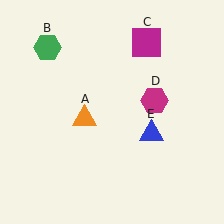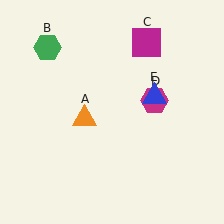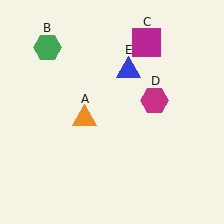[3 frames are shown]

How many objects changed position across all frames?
1 object changed position: blue triangle (object E).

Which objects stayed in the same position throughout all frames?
Orange triangle (object A) and green hexagon (object B) and magenta square (object C) and magenta hexagon (object D) remained stationary.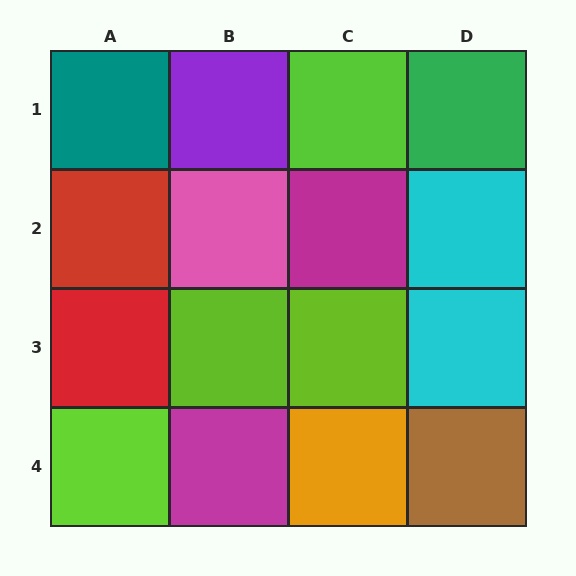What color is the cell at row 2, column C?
Magenta.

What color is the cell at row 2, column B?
Pink.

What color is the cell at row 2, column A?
Red.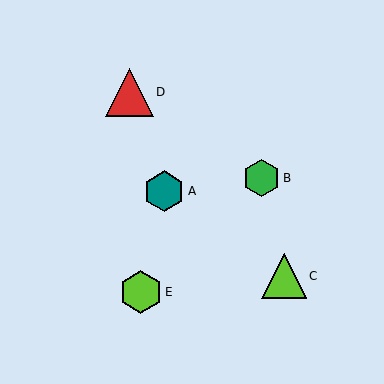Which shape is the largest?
The red triangle (labeled D) is the largest.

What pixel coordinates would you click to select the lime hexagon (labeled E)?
Click at (141, 292) to select the lime hexagon E.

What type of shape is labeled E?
Shape E is a lime hexagon.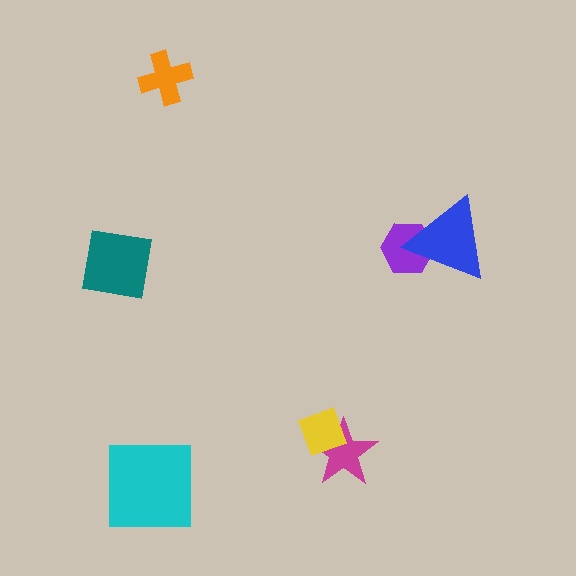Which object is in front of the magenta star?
The yellow diamond is in front of the magenta star.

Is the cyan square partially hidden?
No, no other shape covers it.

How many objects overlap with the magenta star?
1 object overlaps with the magenta star.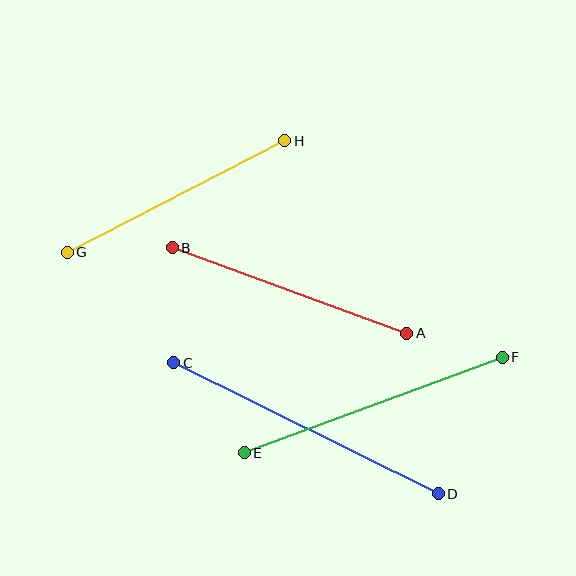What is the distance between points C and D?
The distance is approximately 295 pixels.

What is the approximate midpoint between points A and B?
The midpoint is at approximately (289, 291) pixels.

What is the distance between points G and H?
The distance is approximately 244 pixels.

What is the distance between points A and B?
The distance is approximately 250 pixels.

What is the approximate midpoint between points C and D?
The midpoint is at approximately (306, 428) pixels.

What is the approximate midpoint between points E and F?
The midpoint is at approximately (373, 405) pixels.